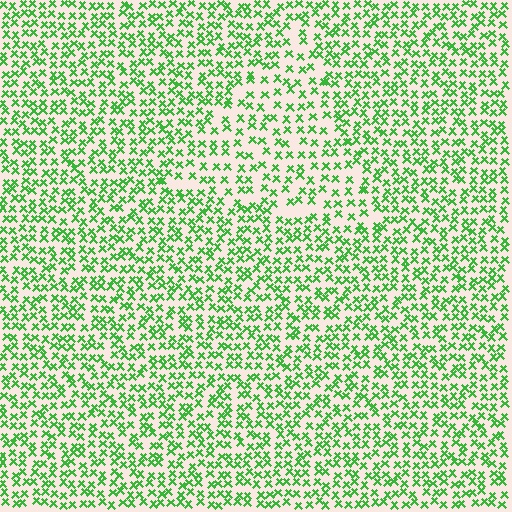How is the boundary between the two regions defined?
The boundary is defined by a change in element density (approximately 1.6x ratio). All elements are the same color, size, and shape.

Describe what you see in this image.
The image contains small green elements arranged at two different densities. A triangle-shaped region is visible where the elements are less densely packed than the surrounding area.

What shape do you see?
I see a triangle.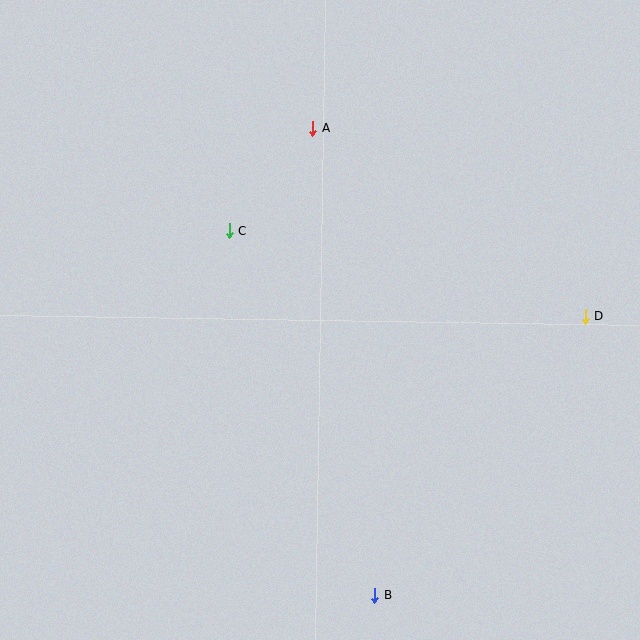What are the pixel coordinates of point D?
Point D is at (585, 316).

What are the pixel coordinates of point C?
Point C is at (230, 231).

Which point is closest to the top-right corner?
Point D is closest to the top-right corner.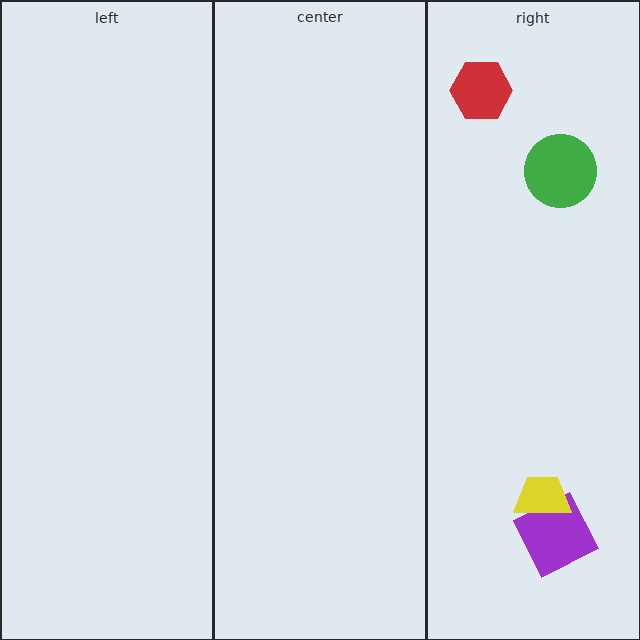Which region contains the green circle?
The right region.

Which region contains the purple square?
The right region.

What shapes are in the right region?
The red hexagon, the green circle, the purple square, the yellow trapezoid.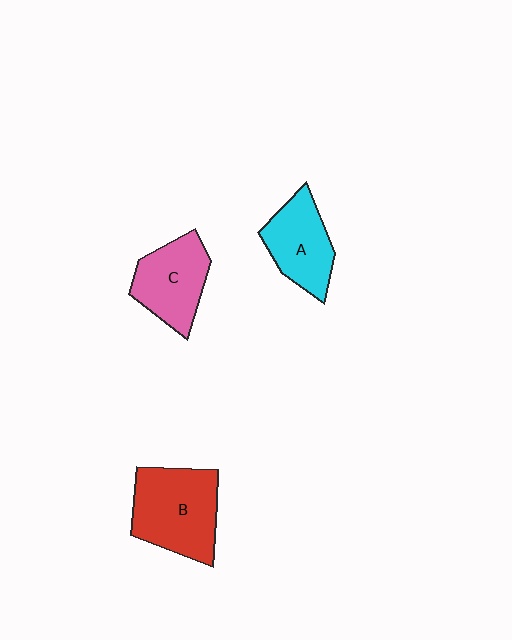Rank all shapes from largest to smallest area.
From largest to smallest: B (red), C (pink), A (cyan).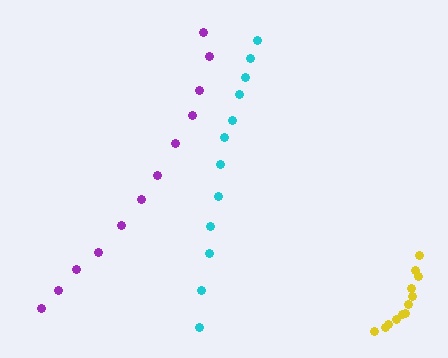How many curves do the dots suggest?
There are 3 distinct paths.